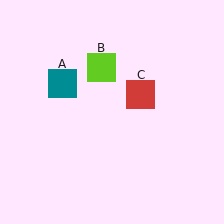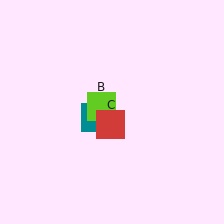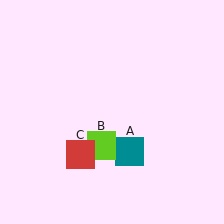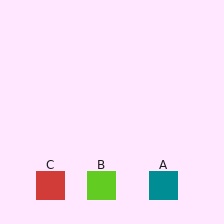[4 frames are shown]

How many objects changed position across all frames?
3 objects changed position: teal square (object A), lime square (object B), red square (object C).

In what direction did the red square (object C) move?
The red square (object C) moved down and to the left.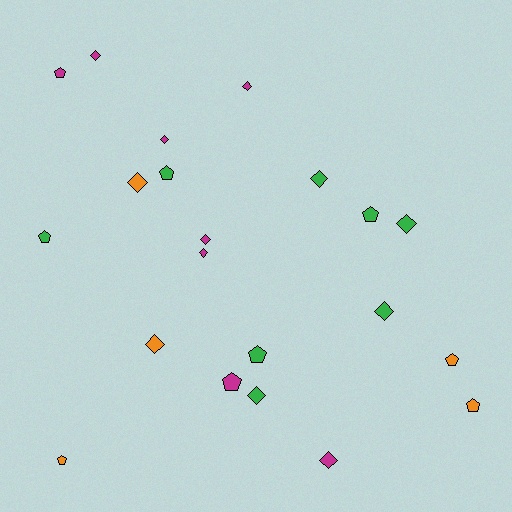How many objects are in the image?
There are 21 objects.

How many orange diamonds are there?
There are 2 orange diamonds.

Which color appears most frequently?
Magenta, with 8 objects.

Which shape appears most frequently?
Diamond, with 12 objects.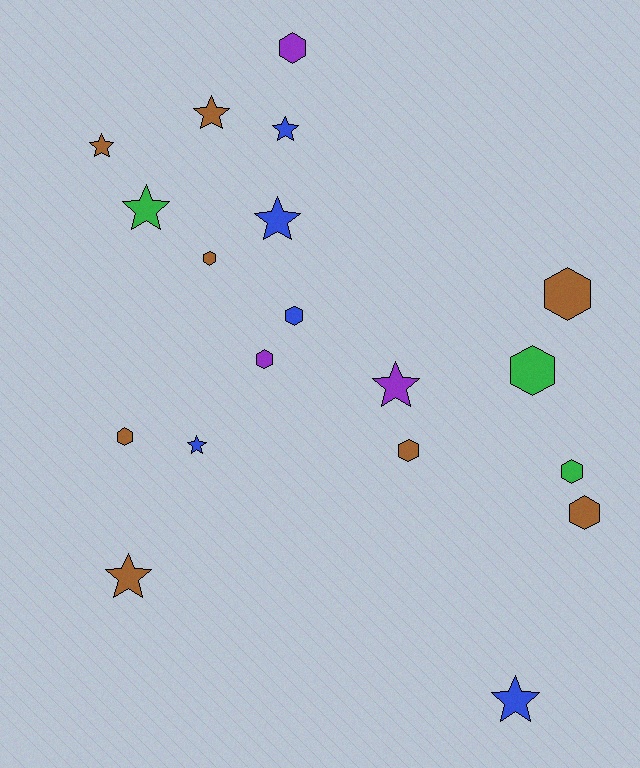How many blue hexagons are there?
There is 1 blue hexagon.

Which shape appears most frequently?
Hexagon, with 10 objects.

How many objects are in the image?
There are 19 objects.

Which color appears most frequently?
Brown, with 8 objects.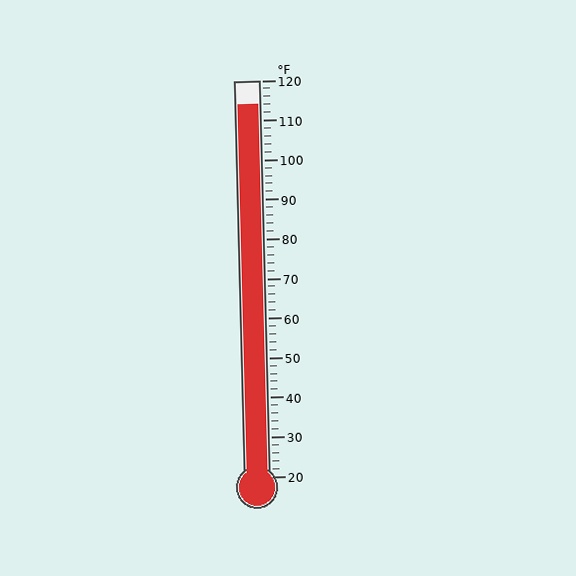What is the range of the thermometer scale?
The thermometer scale ranges from 20°F to 120°F.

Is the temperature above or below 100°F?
The temperature is above 100°F.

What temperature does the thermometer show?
The thermometer shows approximately 114°F.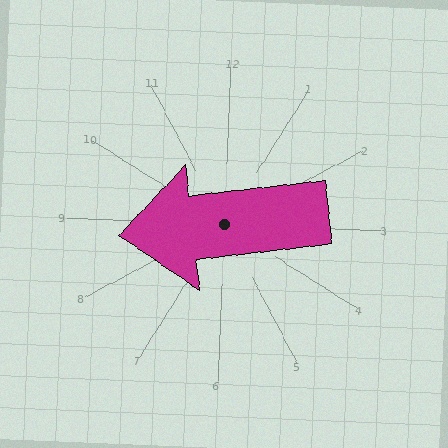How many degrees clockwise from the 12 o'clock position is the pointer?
Approximately 261 degrees.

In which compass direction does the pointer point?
West.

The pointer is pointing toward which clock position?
Roughly 9 o'clock.